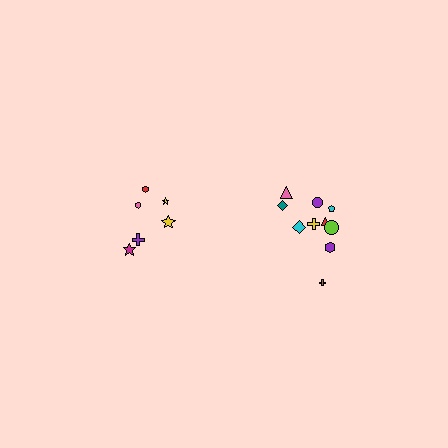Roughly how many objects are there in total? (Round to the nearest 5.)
Roughly 15 objects in total.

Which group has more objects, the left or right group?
The right group.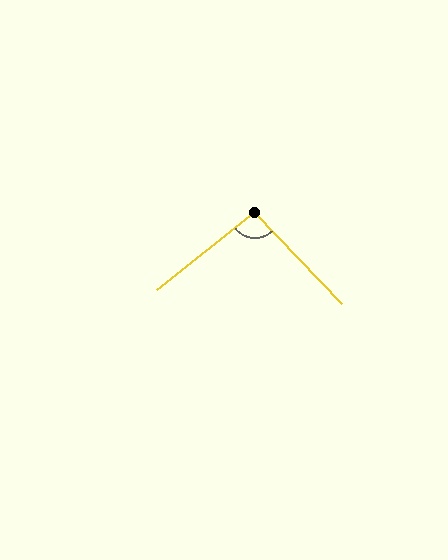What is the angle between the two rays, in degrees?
Approximately 95 degrees.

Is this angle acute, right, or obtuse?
It is obtuse.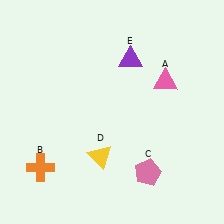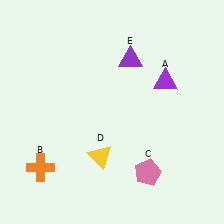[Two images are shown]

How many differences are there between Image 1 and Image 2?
There is 1 difference between the two images.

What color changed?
The triangle (A) changed from pink in Image 1 to purple in Image 2.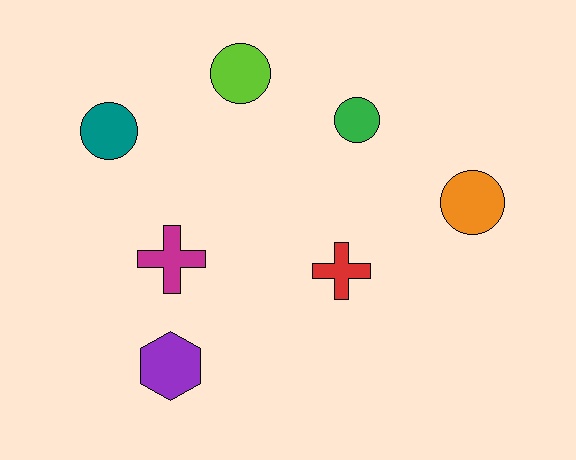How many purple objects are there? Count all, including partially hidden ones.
There is 1 purple object.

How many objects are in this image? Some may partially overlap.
There are 7 objects.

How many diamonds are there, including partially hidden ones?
There are no diamonds.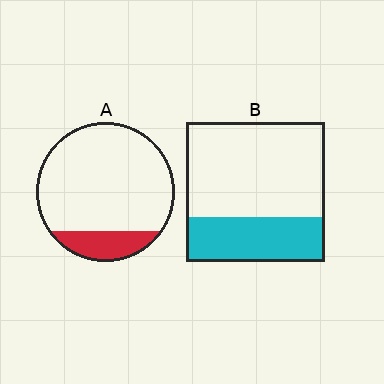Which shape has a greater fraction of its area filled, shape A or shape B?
Shape B.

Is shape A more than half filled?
No.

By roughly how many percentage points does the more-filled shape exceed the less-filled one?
By roughly 15 percentage points (B over A).